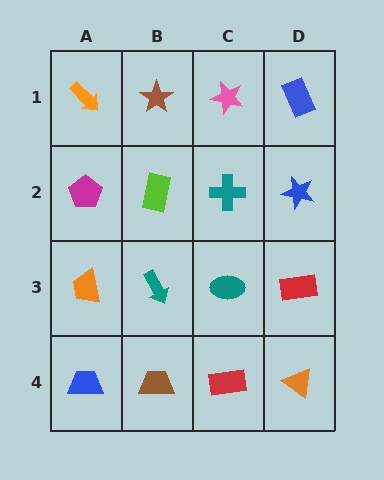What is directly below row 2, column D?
A red rectangle.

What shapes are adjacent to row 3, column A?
A magenta pentagon (row 2, column A), a blue trapezoid (row 4, column A), a teal arrow (row 3, column B).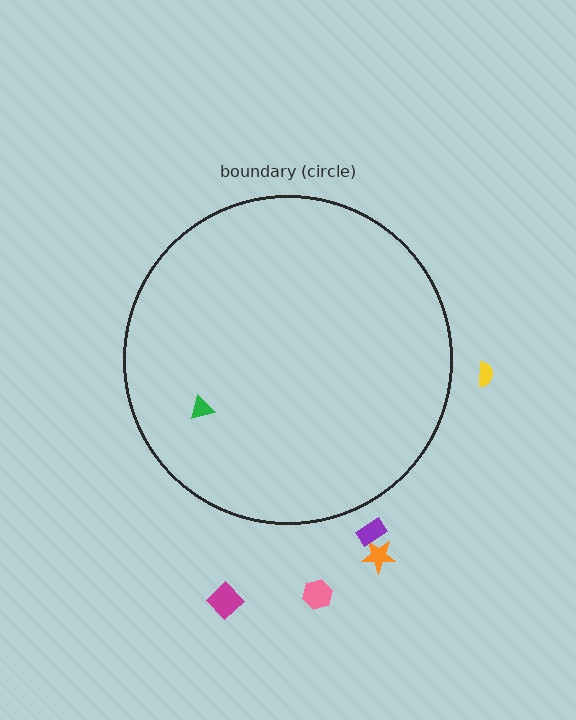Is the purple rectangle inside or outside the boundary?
Outside.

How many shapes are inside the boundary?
1 inside, 5 outside.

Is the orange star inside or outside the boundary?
Outside.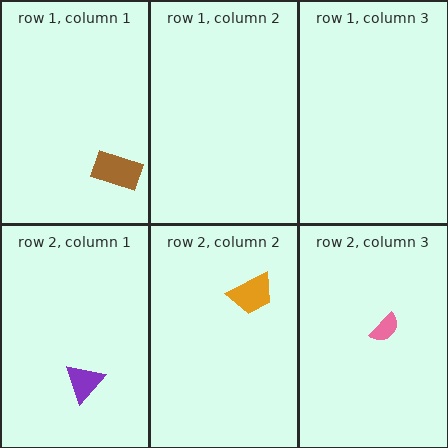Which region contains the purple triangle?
The row 2, column 1 region.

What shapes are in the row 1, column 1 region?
The brown rectangle.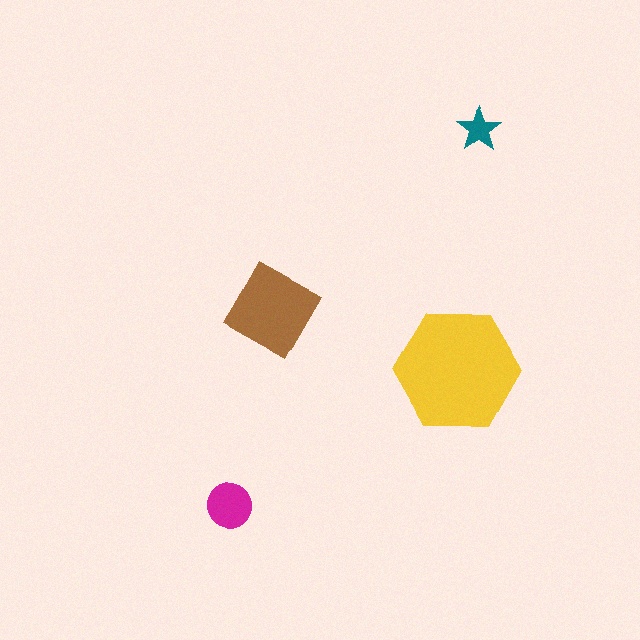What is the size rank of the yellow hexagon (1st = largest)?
1st.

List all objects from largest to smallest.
The yellow hexagon, the brown diamond, the magenta circle, the teal star.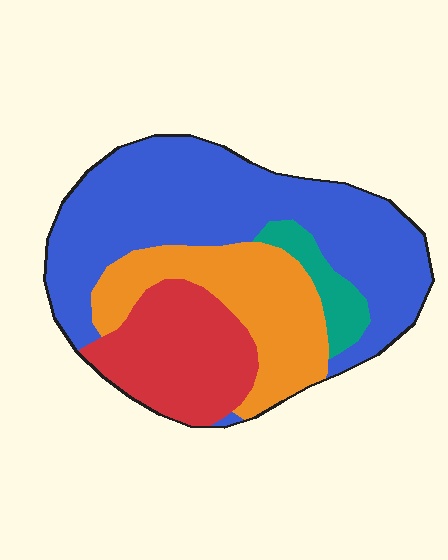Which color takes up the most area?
Blue, at roughly 50%.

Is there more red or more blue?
Blue.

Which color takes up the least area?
Teal, at roughly 5%.